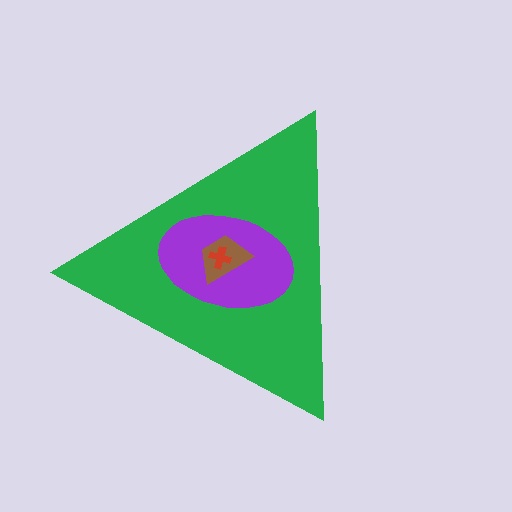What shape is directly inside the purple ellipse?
The brown trapezoid.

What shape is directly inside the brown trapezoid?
The red cross.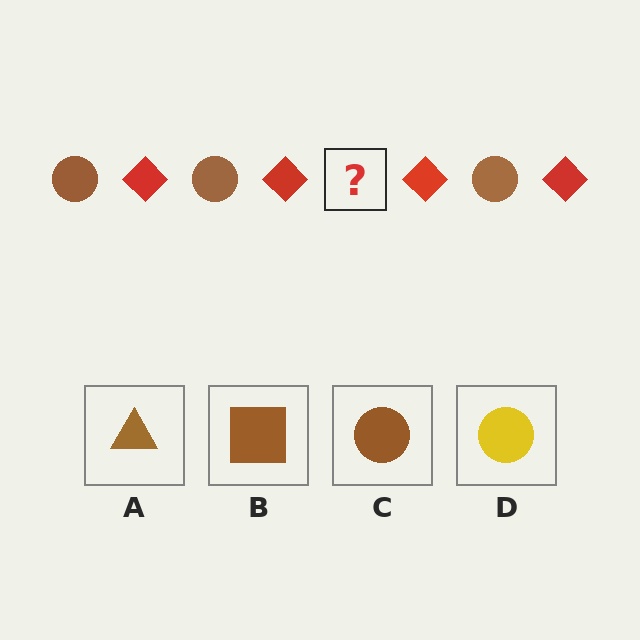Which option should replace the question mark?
Option C.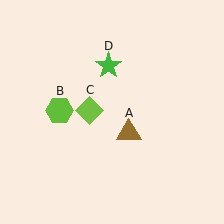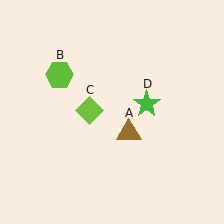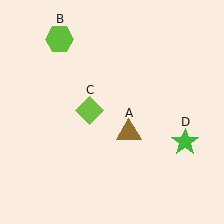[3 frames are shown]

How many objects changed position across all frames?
2 objects changed position: lime hexagon (object B), green star (object D).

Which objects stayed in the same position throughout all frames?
Brown triangle (object A) and lime diamond (object C) remained stationary.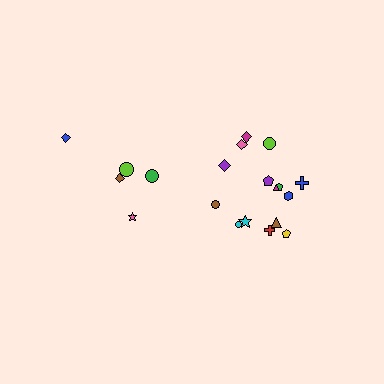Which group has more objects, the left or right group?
The right group.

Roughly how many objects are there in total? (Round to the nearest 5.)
Roughly 20 objects in total.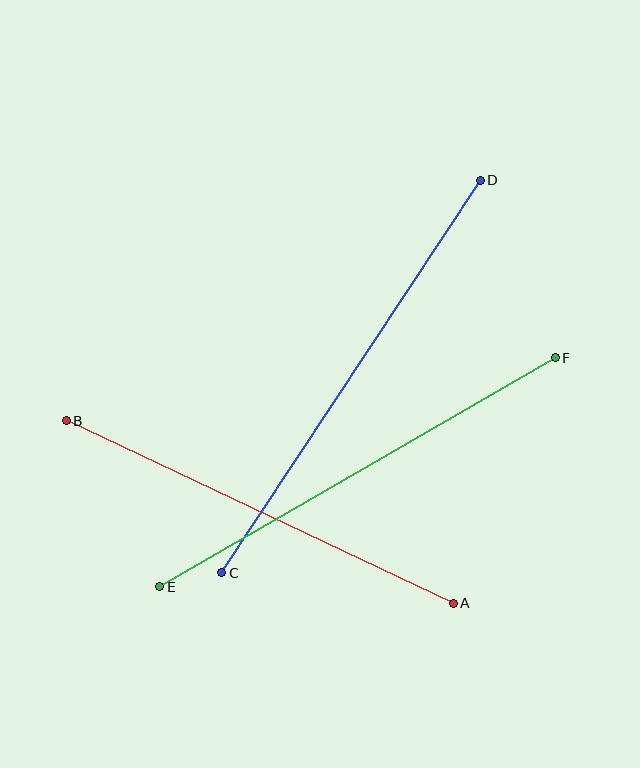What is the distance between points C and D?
The distance is approximately 470 pixels.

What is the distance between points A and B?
The distance is approximately 428 pixels.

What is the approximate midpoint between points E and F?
The midpoint is at approximately (358, 472) pixels.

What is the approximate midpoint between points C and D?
The midpoint is at approximately (351, 377) pixels.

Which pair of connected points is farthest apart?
Points C and D are farthest apart.